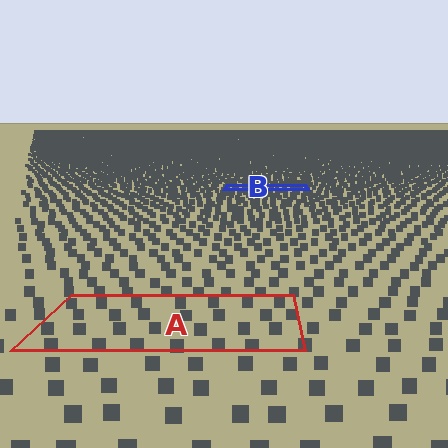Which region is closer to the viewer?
Region A is closer. The texture elements there are larger and more spread out.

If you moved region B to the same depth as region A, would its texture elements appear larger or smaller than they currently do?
They would appear larger. At a closer depth, the same texture elements are projected at a bigger on-screen size.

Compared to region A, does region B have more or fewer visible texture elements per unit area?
Region B has more texture elements per unit area — they are packed more densely because it is farther away.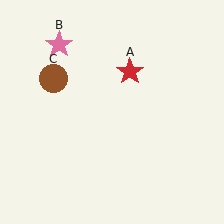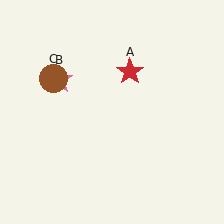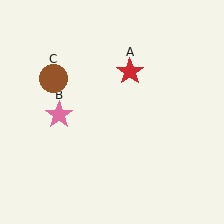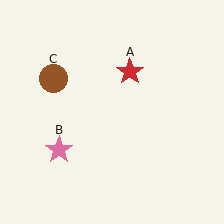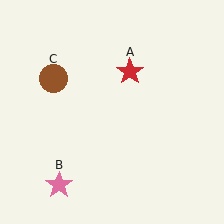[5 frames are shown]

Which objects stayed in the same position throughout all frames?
Red star (object A) and brown circle (object C) remained stationary.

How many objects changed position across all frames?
1 object changed position: pink star (object B).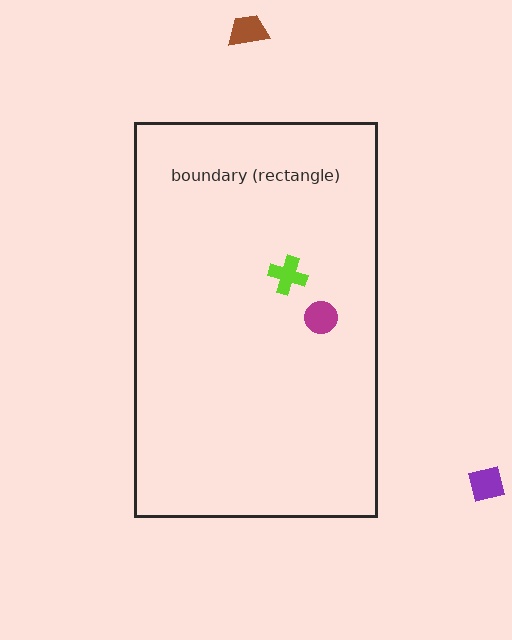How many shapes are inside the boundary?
2 inside, 2 outside.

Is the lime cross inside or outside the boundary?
Inside.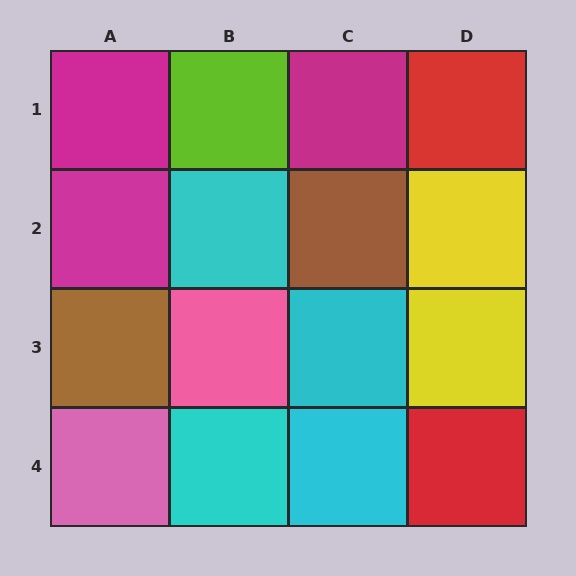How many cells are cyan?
4 cells are cyan.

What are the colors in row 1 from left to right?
Magenta, lime, magenta, red.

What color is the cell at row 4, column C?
Cyan.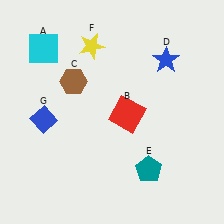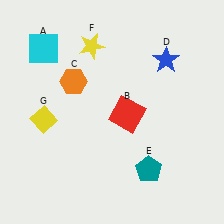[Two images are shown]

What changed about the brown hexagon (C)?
In Image 1, C is brown. In Image 2, it changed to orange.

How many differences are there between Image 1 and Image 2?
There are 2 differences between the two images.